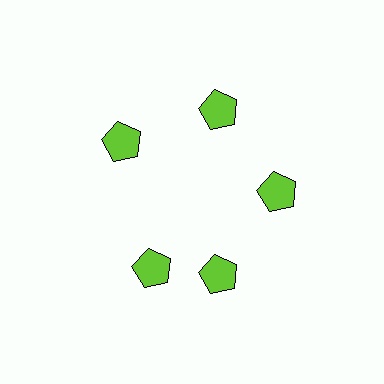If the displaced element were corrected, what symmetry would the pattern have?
It would have 5-fold rotational symmetry — the pattern would map onto itself every 72 degrees.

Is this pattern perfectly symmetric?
No. The 5 lime pentagons are arranged in a ring, but one element near the 8 o'clock position is rotated out of alignment along the ring, breaking the 5-fold rotational symmetry.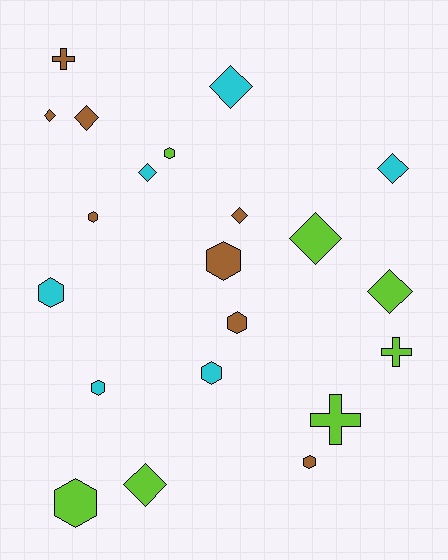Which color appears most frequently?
Brown, with 8 objects.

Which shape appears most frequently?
Diamond, with 9 objects.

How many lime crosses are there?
There are 2 lime crosses.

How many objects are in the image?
There are 21 objects.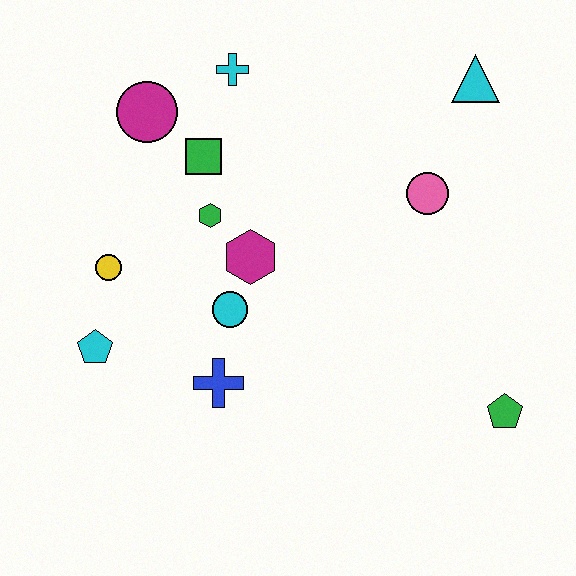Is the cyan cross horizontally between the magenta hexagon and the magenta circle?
Yes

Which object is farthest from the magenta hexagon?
The green pentagon is farthest from the magenta hexagon.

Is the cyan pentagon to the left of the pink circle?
Yes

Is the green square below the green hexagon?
No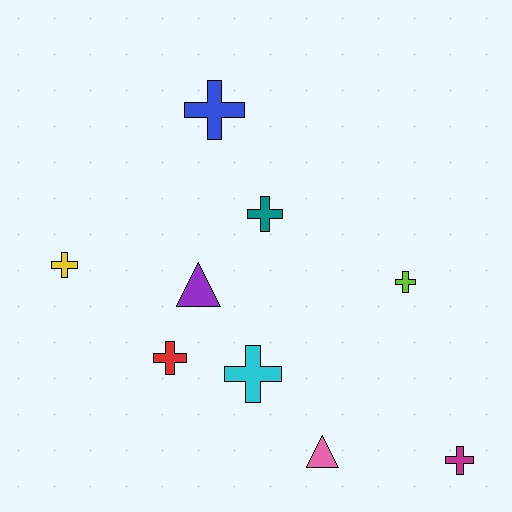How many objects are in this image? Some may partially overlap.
There are 9 objects.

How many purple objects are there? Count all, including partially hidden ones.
There is 1 purple object.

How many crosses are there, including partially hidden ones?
There are 7 crosses.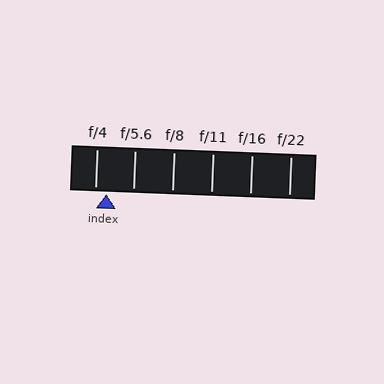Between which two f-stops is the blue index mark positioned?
The index mark is between f/4 and f/5.6.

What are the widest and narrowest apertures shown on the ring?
The widest aperture shown is f/4 and the narrowest is f/22.